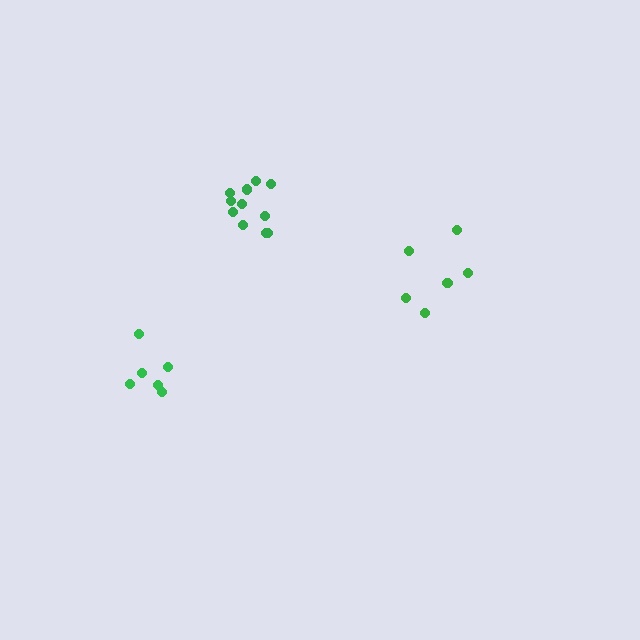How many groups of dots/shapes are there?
There are 3 groups.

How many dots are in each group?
Group 1: 6 dots, Group 2: 11 dots, Group 3: 6 dots (23 total).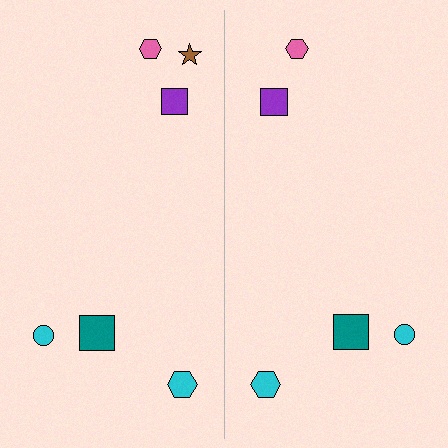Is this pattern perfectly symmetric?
No, the pattern is not perfectly symmetric. A brown star is missing from the right side.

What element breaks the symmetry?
A brown star is missing from the right side.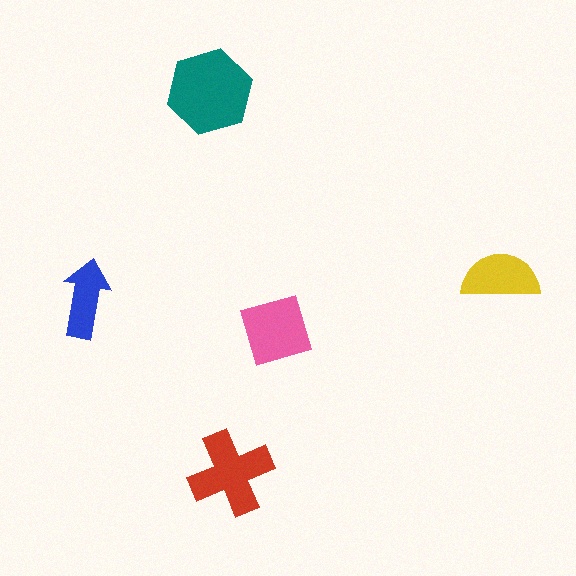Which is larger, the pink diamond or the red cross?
The red cross.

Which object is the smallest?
The blue arrow.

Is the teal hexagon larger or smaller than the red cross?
Larger.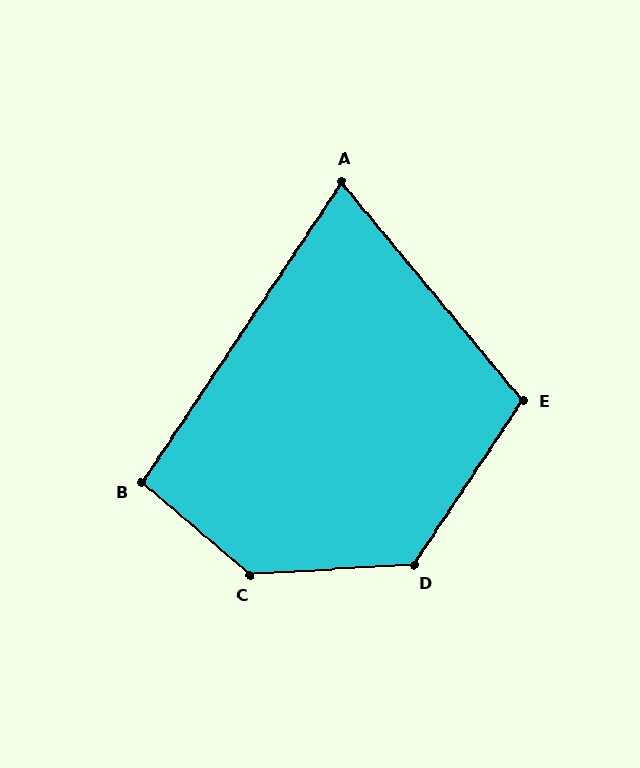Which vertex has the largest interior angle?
C, at approximately 136 degrees.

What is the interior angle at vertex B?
Approximately 97 degrees (obtuse).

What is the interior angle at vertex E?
Approximately 107 degrees (obtuse).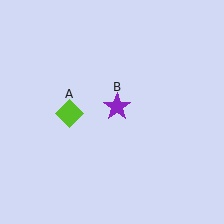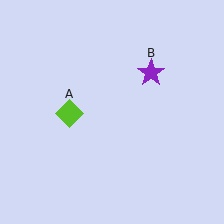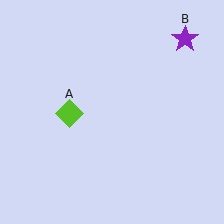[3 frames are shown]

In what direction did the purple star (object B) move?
The purple star (object B) moved up and to the right.